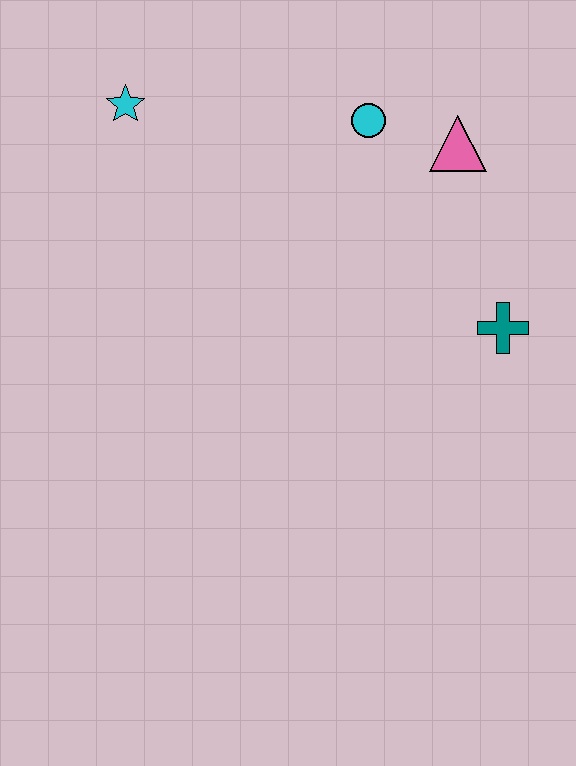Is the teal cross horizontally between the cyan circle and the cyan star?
No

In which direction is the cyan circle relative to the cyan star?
The cyan circle is to the right of the cyan star.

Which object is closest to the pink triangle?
The cyan circle is closest to the pink triangle.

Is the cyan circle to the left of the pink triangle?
Yes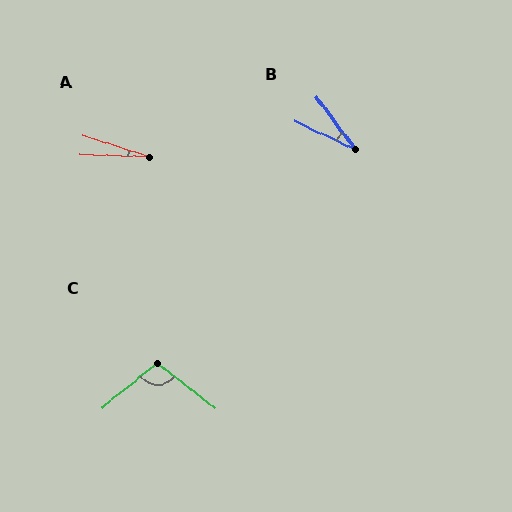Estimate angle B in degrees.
Approximately 29 degrees.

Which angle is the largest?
C, at approximately 103 degrees.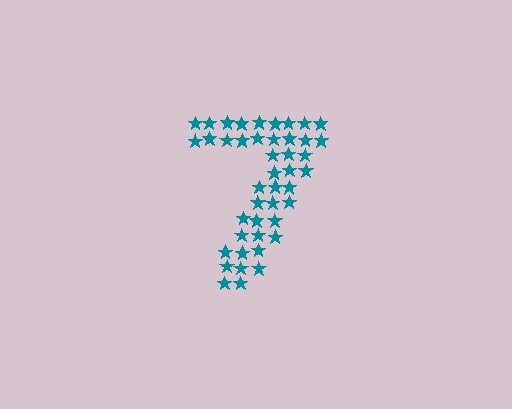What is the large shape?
The large shape is the digit 7.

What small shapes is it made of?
It is made of small stars.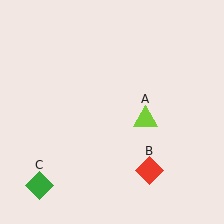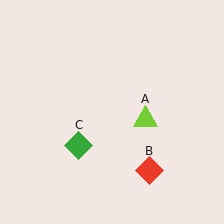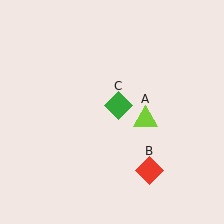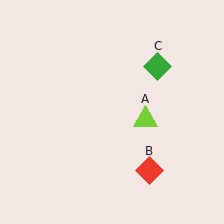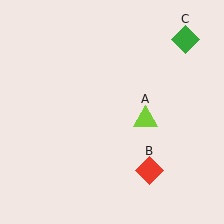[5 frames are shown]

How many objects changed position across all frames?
1 object changed position: green diamond (object C).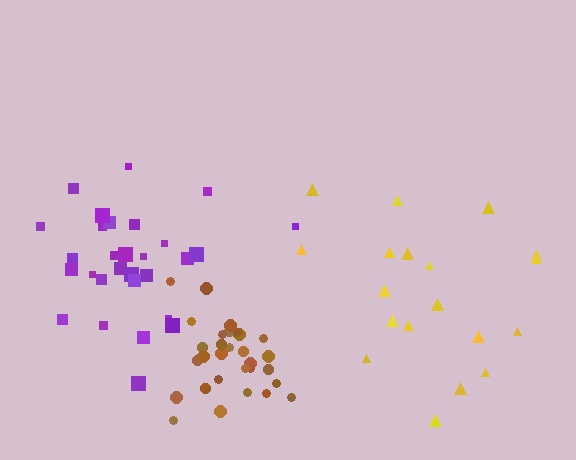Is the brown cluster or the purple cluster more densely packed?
Brown.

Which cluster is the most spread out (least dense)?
Yellow.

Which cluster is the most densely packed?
Brown.